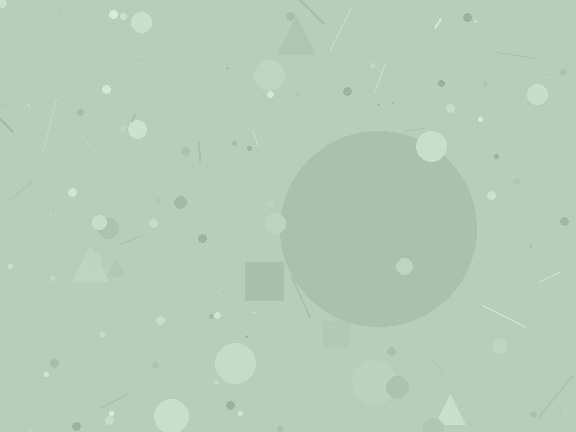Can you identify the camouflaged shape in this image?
The camouflaged shape is a circle.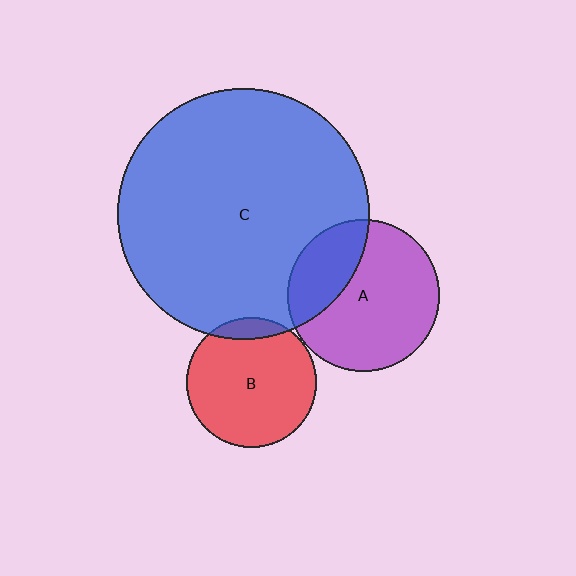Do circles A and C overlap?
Yes.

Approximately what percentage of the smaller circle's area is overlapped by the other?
Approximately 30%.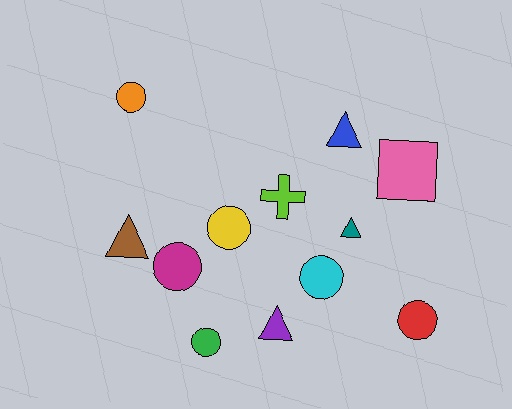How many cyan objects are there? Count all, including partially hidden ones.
There is 1 cyan object.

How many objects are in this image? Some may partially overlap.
There are 12 objects.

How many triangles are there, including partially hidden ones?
There are 4 triangles.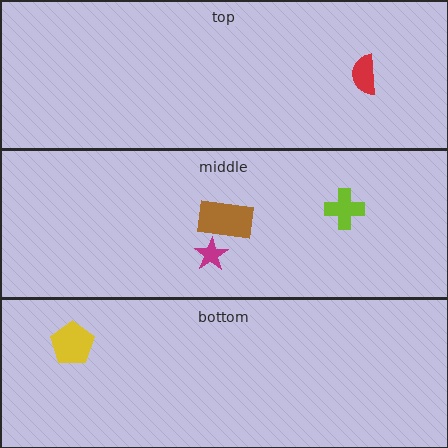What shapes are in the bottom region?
The yellow pentagon.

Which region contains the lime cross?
The middle region.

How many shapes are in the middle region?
3.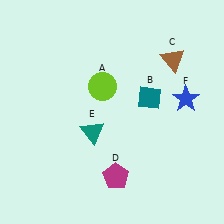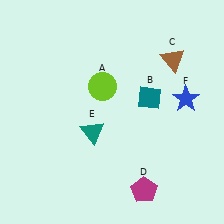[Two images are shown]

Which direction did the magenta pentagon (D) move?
The magenta pentagon (D) moved right.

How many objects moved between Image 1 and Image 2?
1 object moved between the two images.